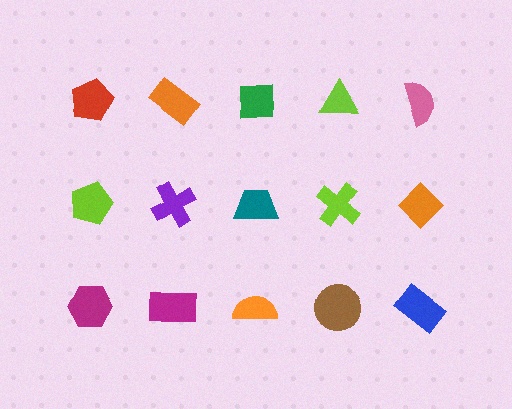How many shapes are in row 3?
5 shapes.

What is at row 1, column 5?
A pink semicircle.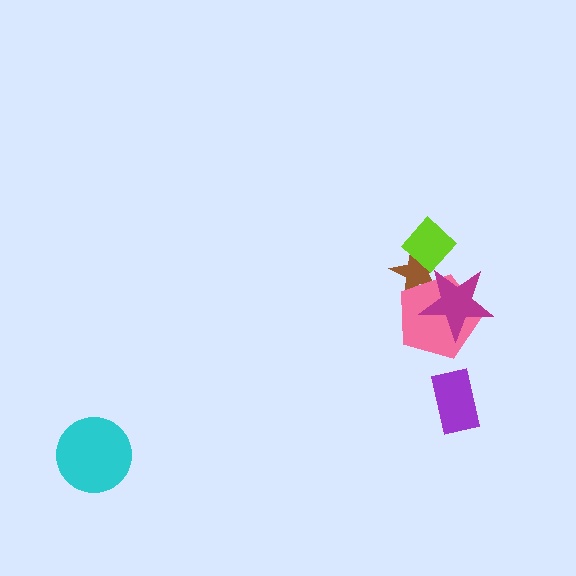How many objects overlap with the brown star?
3 objects overlap with the brown star.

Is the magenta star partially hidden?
No, no other shape covers it.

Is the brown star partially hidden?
Yes, it is partially covered by another shape.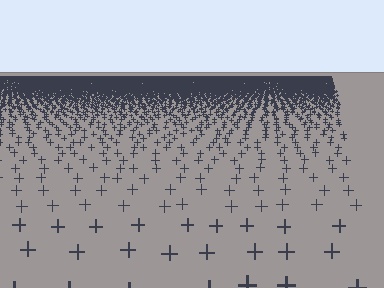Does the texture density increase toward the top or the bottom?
Density increases toward the top.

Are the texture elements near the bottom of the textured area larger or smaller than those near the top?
Larger. Near the bottom, elements are closer to the viewer and appear at a bigger on-screen size.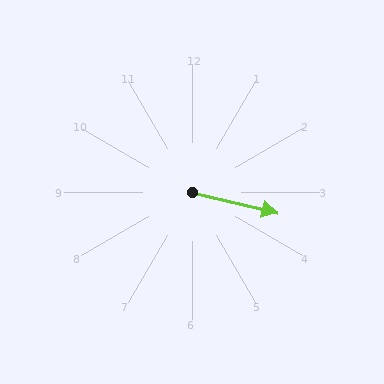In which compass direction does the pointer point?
East.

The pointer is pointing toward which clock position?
Roughly 3 o'clock.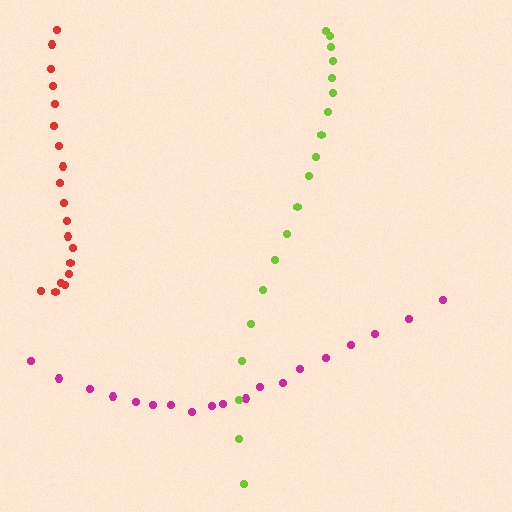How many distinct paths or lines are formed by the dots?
There are 3 distinct paths.